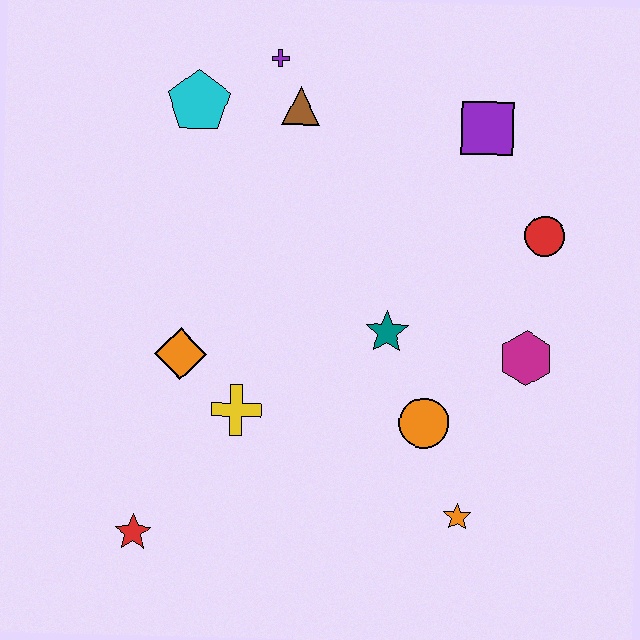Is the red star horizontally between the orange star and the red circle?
No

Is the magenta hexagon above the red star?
Yes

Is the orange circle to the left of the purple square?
Yes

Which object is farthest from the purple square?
The red star is farthest from the purple square.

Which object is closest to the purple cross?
The brown triangle is closest to the purple cross.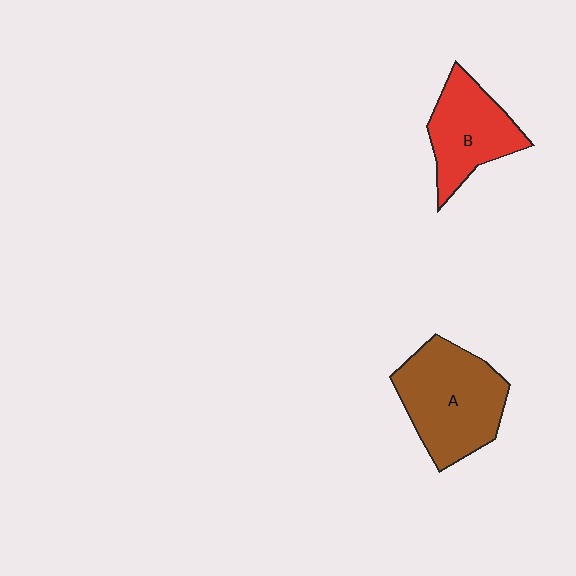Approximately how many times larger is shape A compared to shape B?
Approximately 1.4 times.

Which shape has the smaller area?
Shape B (red).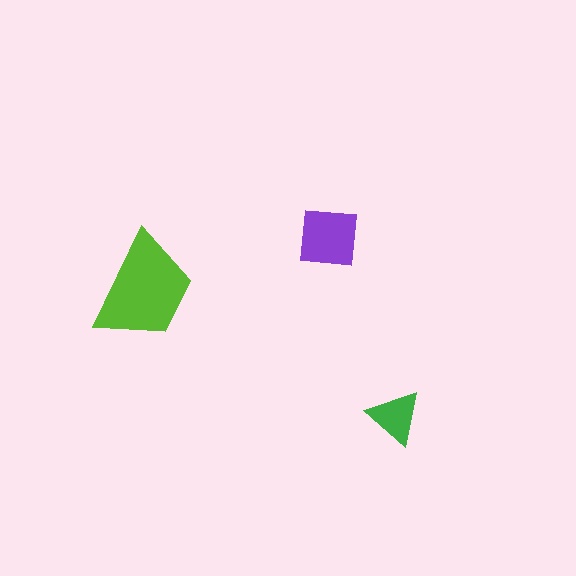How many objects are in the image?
There are 3 objects in the image.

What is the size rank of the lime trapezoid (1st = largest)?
1st.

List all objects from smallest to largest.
The green triangle, the purple square, the lime trapezoid.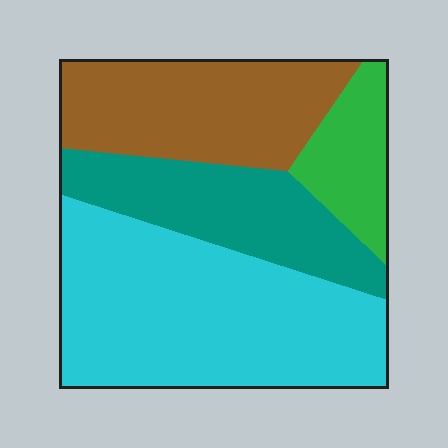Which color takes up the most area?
Cyan, at roughly 45%.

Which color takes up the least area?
Green, at roughly 10%.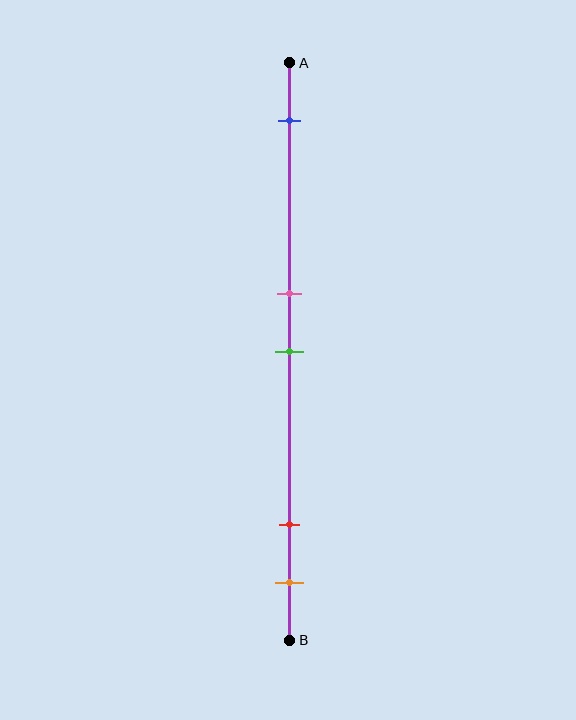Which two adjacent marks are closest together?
The pink and green marks are the closest adjacent pair.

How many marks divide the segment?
There are 5 marks dividing the segment.